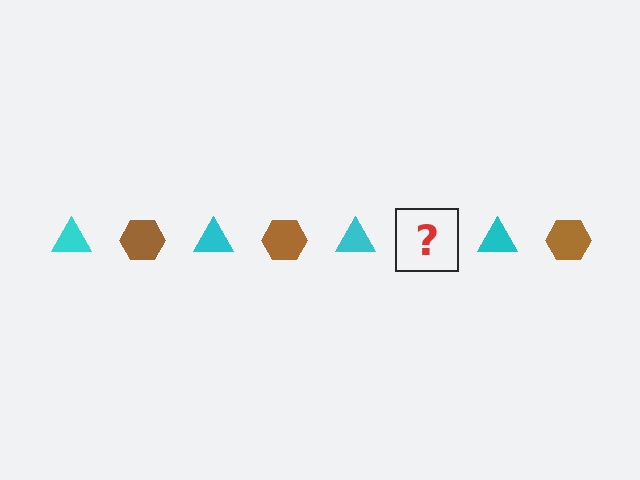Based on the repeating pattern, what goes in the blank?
The blank should be a brown hexagon.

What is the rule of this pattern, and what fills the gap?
The rule is that the pattern alternates between cyan triangle and brown hexagon. The gap should be filled with a brown hexagon.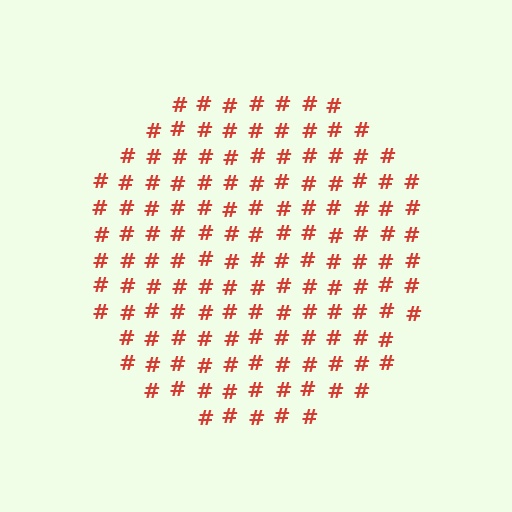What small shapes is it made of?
It is made of small hash symbols.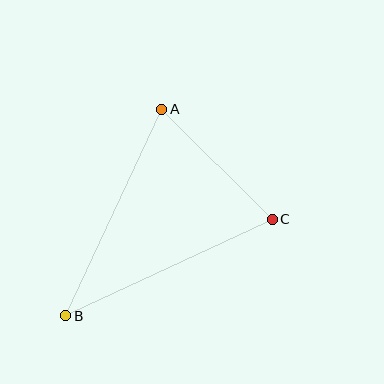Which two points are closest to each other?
Points A and C are closest to each other.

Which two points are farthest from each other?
Points B and C are farthest from each other.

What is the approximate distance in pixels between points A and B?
The distance between A and B is approximately 228 pixels.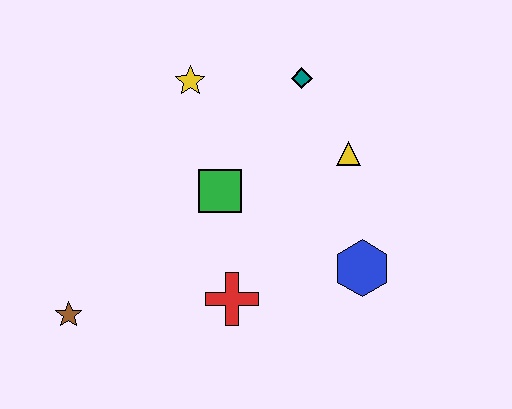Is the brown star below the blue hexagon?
Yes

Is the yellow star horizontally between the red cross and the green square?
No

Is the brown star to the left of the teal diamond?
Yes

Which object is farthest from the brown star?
The teal diamond is farthest from the brown star.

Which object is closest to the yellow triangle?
The teal diamond is closest to the yellow triangle.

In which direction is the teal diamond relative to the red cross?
The teal diamond is above the red cross.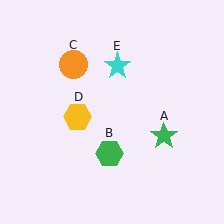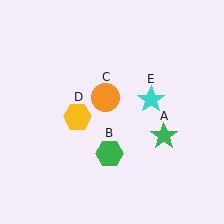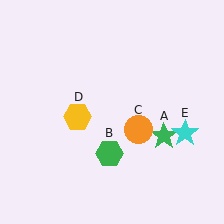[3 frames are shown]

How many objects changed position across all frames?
2 objects changed position: orange circle (object C), cyan star (object E).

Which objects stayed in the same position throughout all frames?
Green star (object A) and green hexagon (object B) and yellow hexagon (object D) remained stationary.